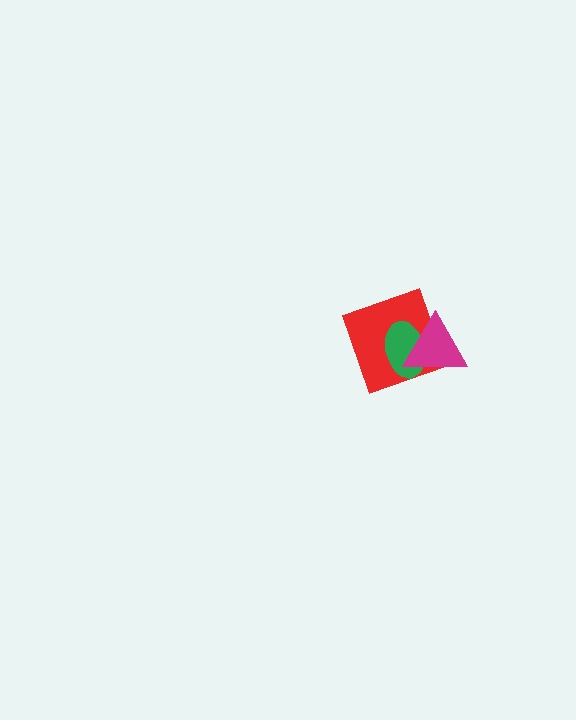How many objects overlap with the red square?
2 objects overlap with the red square.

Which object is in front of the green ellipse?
The magenta triangle is in front of the green ellipse.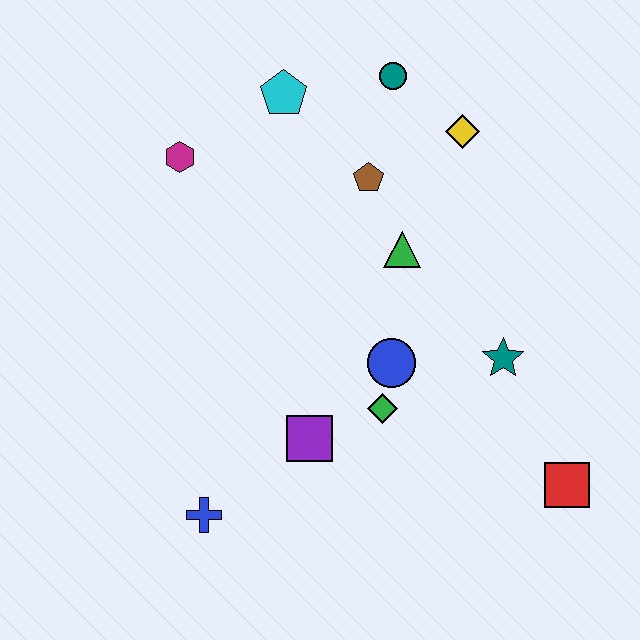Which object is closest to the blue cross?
The purple square is closest to the blue cross.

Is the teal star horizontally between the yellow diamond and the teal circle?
No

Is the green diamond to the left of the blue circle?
Yes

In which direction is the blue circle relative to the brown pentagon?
The blue circle is below the brown pentagon.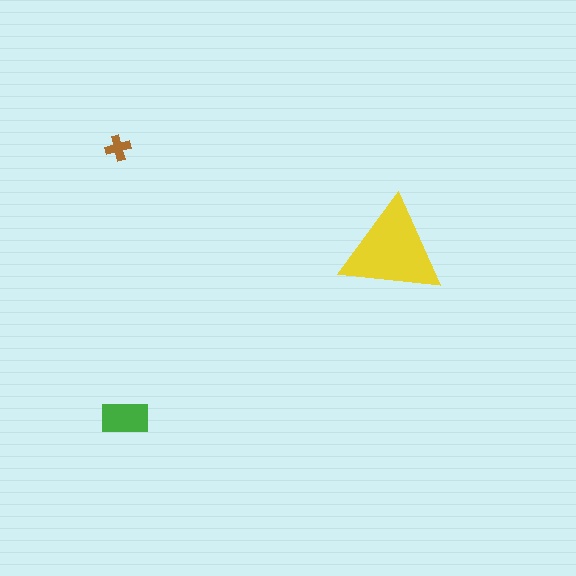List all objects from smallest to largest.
The brown cross, the green rectangle, the yellow triangle.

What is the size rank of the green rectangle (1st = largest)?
2nd.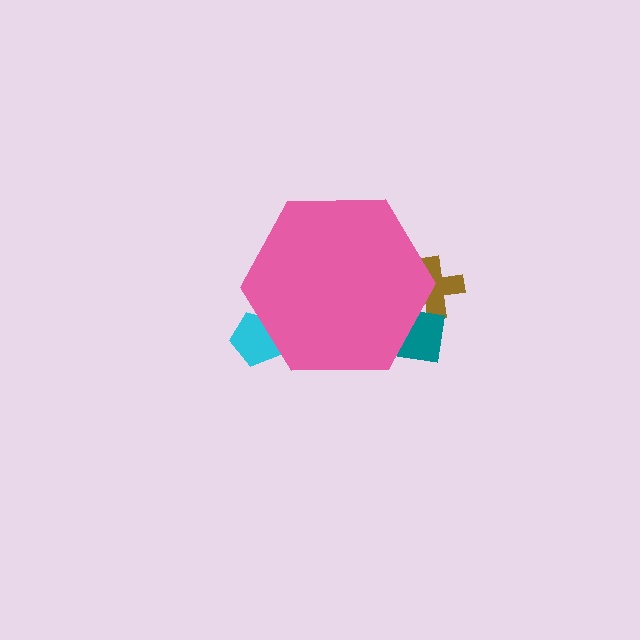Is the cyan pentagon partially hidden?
Yes, the cyan pentagon is partially hidden behind the pink hexagon.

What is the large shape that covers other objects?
A pink hexagon.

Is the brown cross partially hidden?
Yes, the brown cross is partially hidden behind the pink hexagon.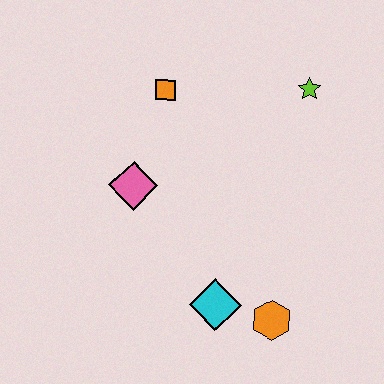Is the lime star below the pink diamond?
No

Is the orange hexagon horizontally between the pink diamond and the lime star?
Yes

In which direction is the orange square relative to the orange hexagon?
The orange square is above the orange hexagon.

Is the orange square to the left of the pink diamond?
No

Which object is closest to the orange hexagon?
The cyan diamond is closest to the orange hexagon.